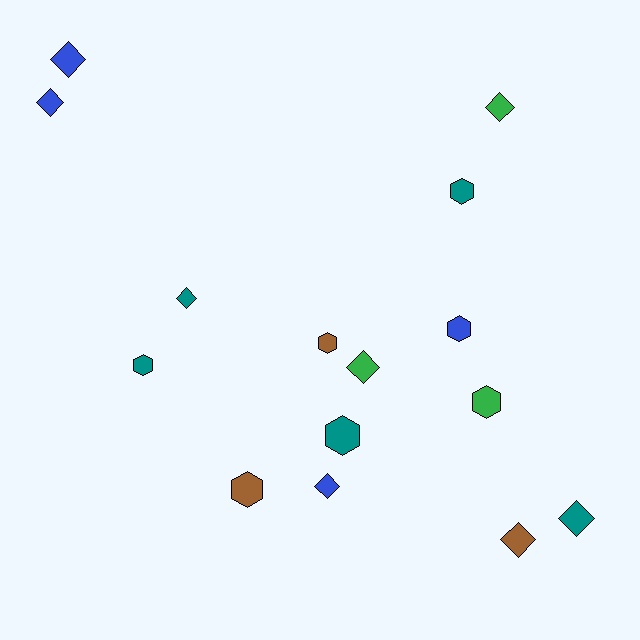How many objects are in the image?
There are 15 objects.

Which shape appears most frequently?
Diamond, with 8 objects.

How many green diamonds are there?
There are 2 green diamonds.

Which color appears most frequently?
Teal, with 5 objects.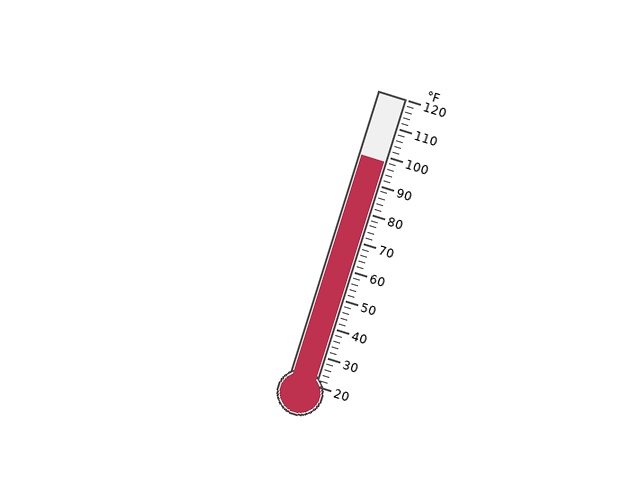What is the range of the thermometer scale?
The thermometer scale ranges from 20°F to 120°F.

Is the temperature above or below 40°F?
The temperature is above 40°F.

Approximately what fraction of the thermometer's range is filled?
The thermometer is filled to approximately 80% of its range.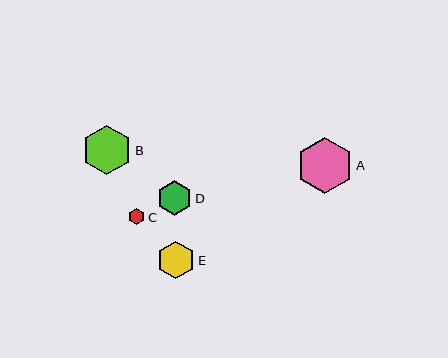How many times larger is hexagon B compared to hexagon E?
Hexagon B is approximately 1.3 times the size of hexagon E.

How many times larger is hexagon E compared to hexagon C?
Hexagon E is approximately 2.4 times the size of hexagon C.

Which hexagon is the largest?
Hexagon A is the largest with a size of approximately 56 pixels.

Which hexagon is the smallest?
Hexagon C is the smallest with a size of approximately 16 pixels.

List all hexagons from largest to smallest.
From largest to smallest: A, B, E, D, C.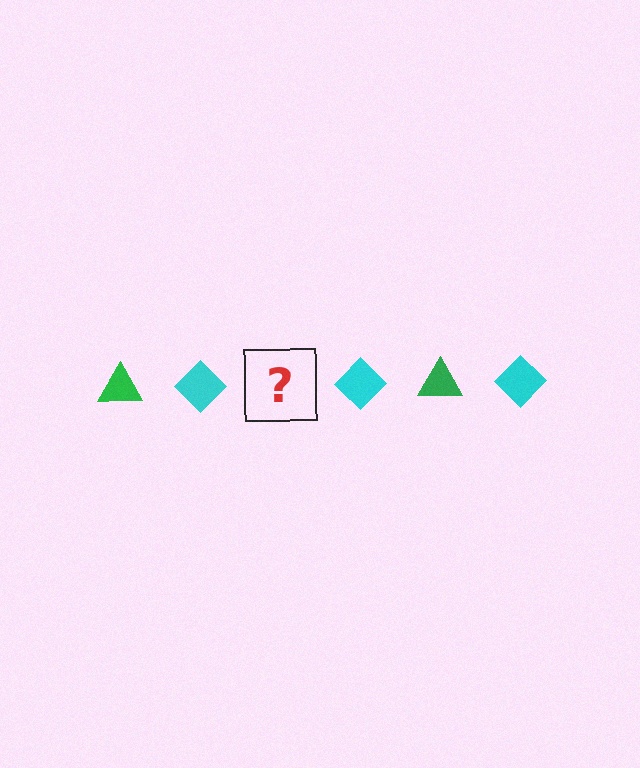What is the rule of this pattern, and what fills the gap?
The rule is that the pattern alternates between green triangle and cyan diamond. The gap should be filled with a green triangle.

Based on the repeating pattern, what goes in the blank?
The blank should be a green triangle.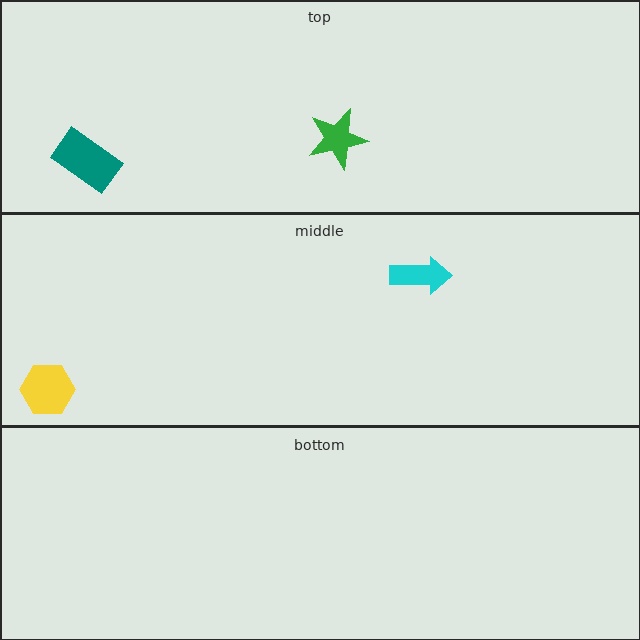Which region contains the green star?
The top region.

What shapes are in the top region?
The teal rectangle, the green star.